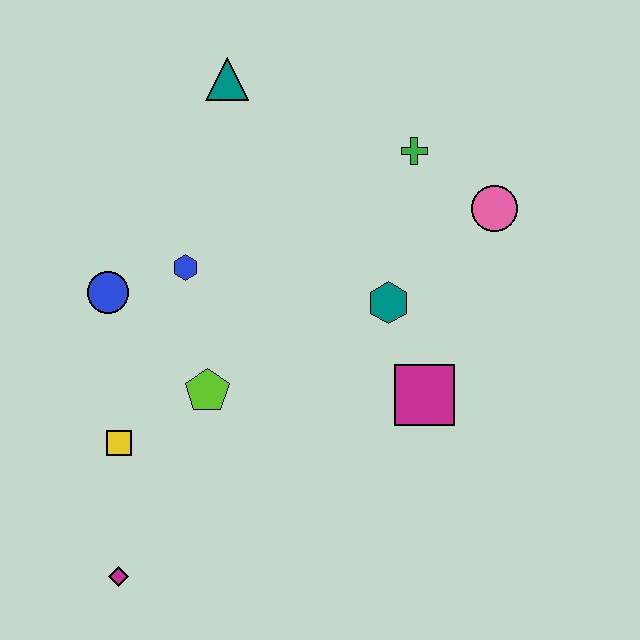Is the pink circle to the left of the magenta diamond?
No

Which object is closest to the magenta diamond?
The yellow square is closest to the magenta diamond.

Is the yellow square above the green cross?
No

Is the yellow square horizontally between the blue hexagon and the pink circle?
No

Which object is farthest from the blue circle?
The pink circle is farthest from the blue circle.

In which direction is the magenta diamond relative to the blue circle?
The magenta diamond is below the blue circle.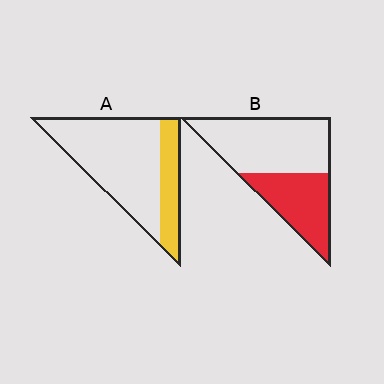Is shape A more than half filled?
No.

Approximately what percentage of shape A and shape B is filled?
A is approximately 25% and B is approximately 40%.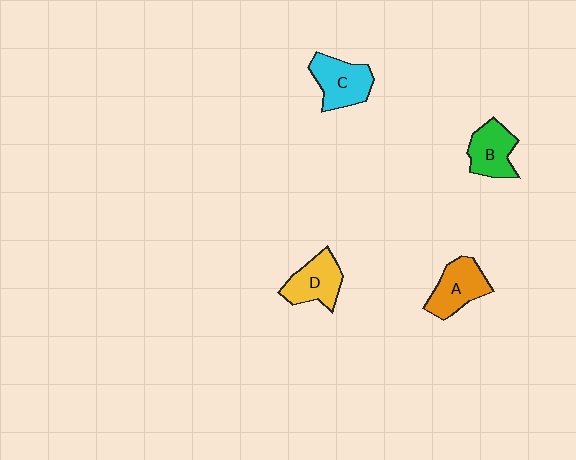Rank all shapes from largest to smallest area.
From largest to smallest: C (cyan), A (orange), D (yellow), B (green).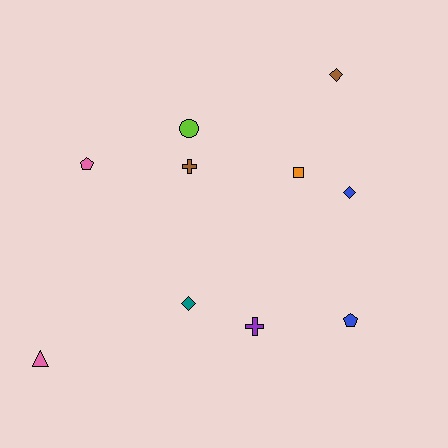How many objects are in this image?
There are 10 objects.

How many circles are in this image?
There is 1 circle.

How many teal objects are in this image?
There is 1 teal object.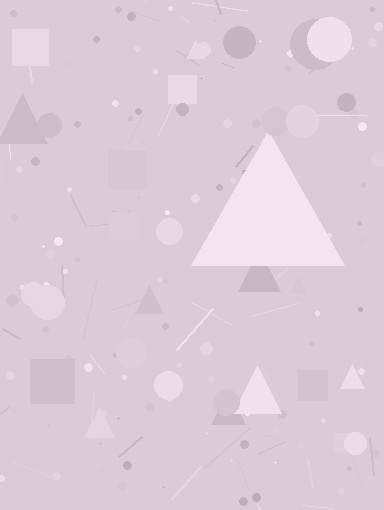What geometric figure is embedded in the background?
A triangle is embedded in the background.